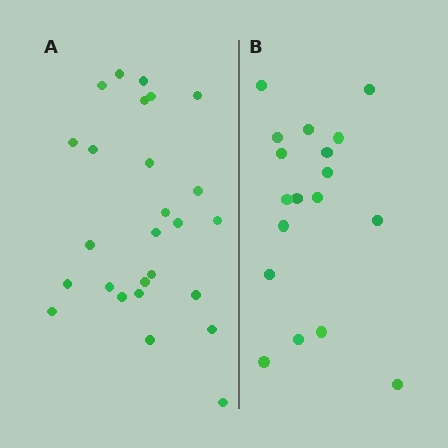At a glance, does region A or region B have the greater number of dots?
Region A (the left region) has more dots.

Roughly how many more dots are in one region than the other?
Region A has roughly 8 or so more dots than region B.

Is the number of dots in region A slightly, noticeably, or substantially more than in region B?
Region A has noticeably more, but not dramatically so. The ratio is roughly 1.4 to 1.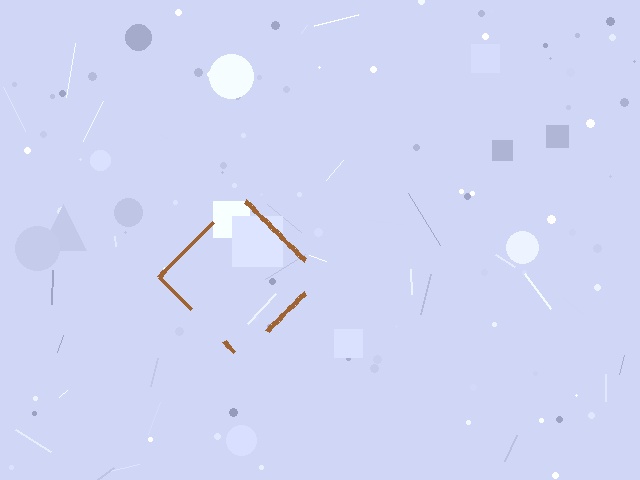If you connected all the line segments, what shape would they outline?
They would outline a diamond.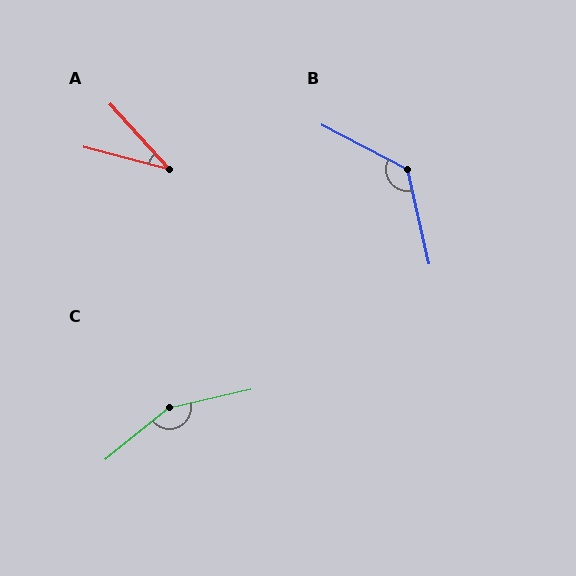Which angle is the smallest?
A, at approximately 33 degrees.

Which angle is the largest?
C, at approximately 153 degrees.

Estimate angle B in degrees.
Approximately 131 degrees.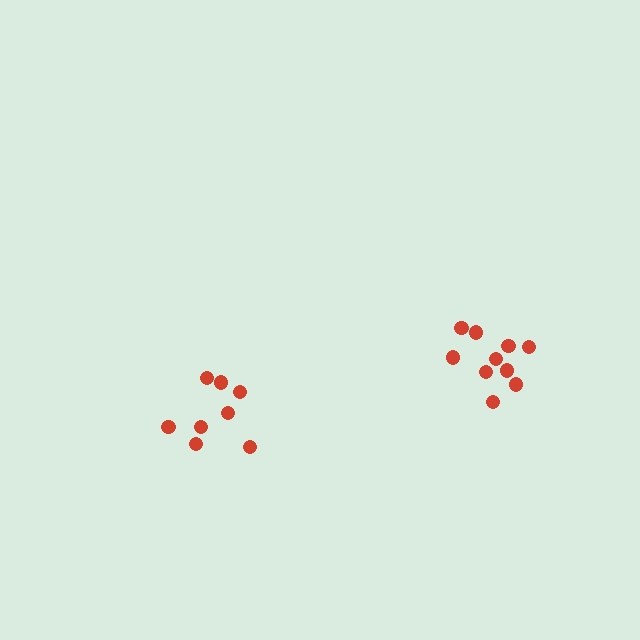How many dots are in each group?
Group 1: 8 dots, Group 2: 10 dots (18 total).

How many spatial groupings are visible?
There are 2 spatial groupings.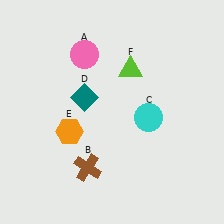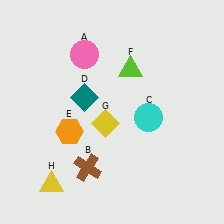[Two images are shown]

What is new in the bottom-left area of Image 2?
A yellow triangle (H) was added in the bottom-left area of Image 2.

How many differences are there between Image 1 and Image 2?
There are 2 differences between the two images.